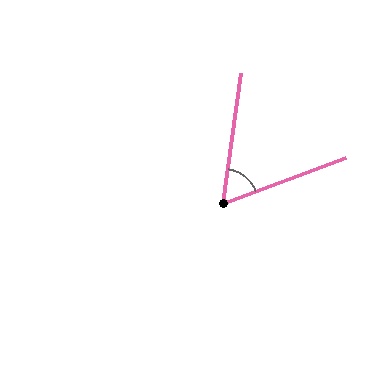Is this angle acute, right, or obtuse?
It is acute.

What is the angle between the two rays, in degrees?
Approximately 61 degrees.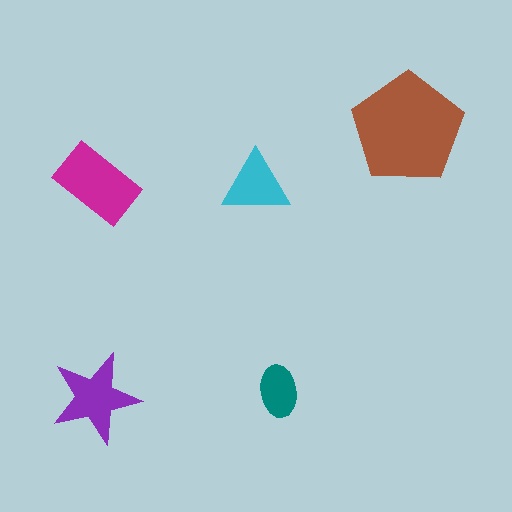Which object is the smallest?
The teal ellipse.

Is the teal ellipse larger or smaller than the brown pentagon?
Smaller.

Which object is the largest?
The brown pentagon.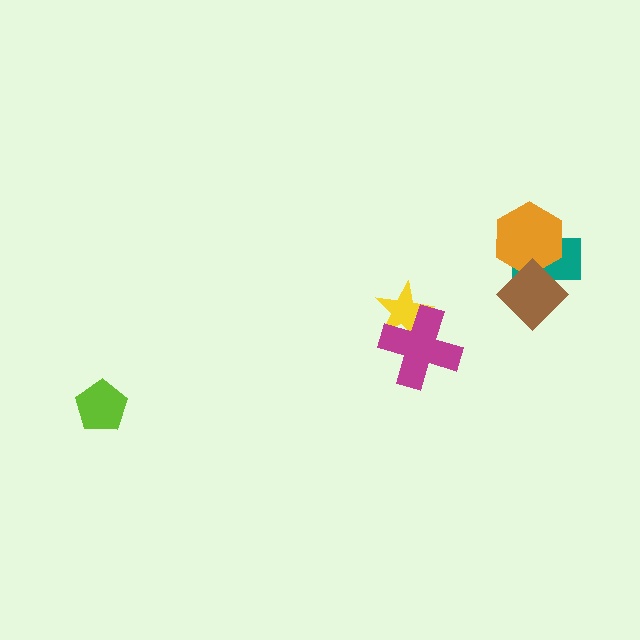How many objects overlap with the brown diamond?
2 objects overlap with the brown diamond.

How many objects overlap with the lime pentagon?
0 objects overlap with the lime pentagon.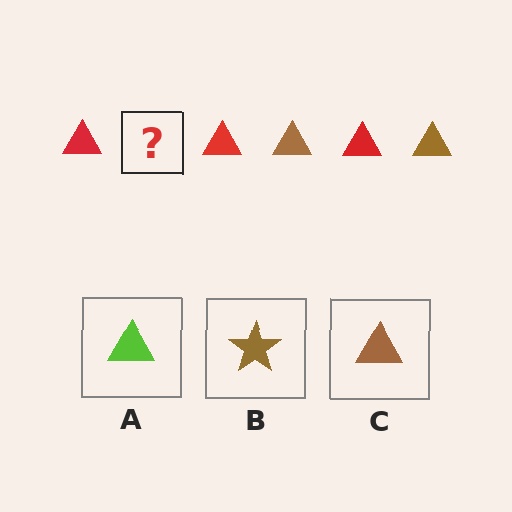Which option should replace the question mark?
Option C.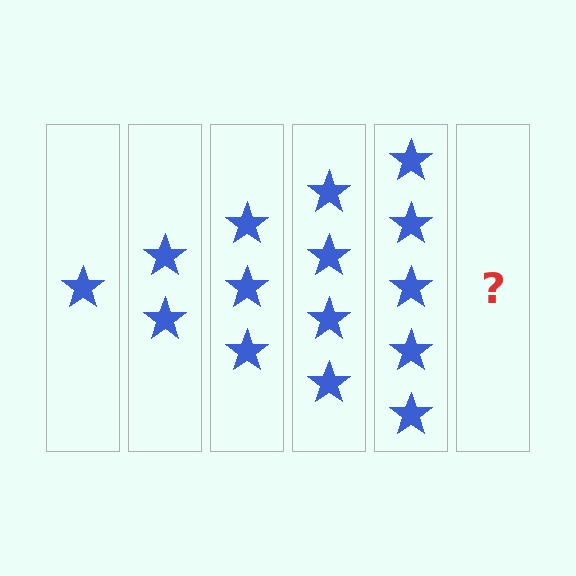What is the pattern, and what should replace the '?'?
The pattern is that each step adds one more star. The '?' should be 6 stars.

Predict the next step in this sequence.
The next step is 6 stars.